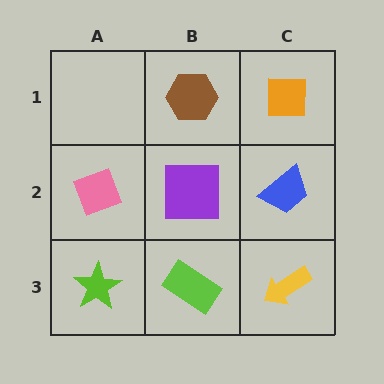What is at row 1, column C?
An orange square.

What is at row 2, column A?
A pink diamond.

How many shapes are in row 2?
3 shapes.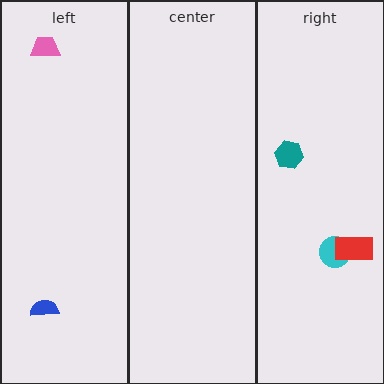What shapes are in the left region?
The pink trapezoid, the blue semicircle.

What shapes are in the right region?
The cyan circle, the teal hexagon, the red rectangle.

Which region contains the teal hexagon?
The right region.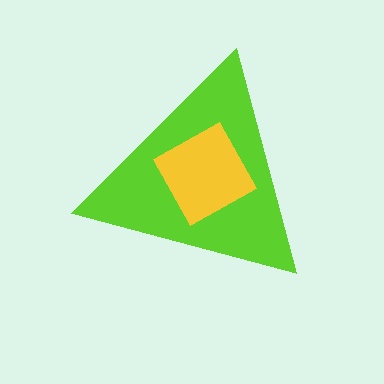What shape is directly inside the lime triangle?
The yellow diamond.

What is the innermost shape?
The yellow diamond.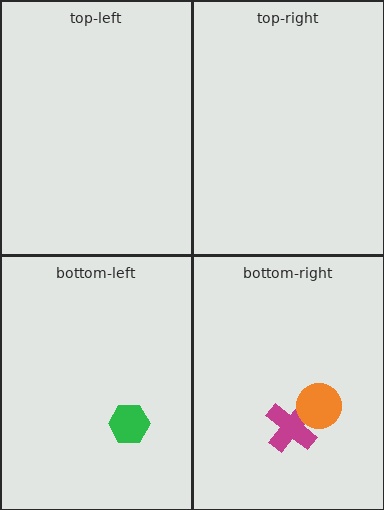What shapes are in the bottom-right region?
The magenta cross, the orange circle.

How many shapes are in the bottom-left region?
1.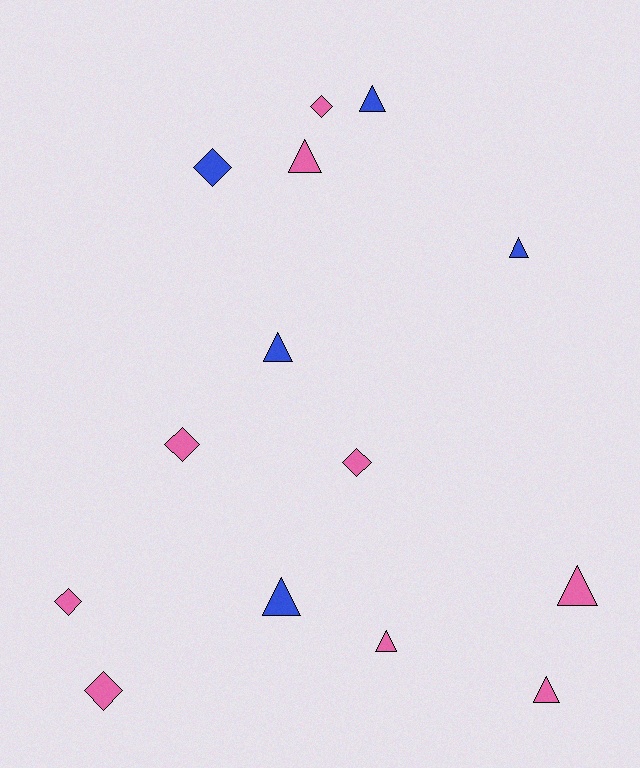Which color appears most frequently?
Pink, with 9 objects.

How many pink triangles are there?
There are 4 pink triangles.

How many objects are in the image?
There are 14 objects.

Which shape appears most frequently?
Triangle, with 8 objects.